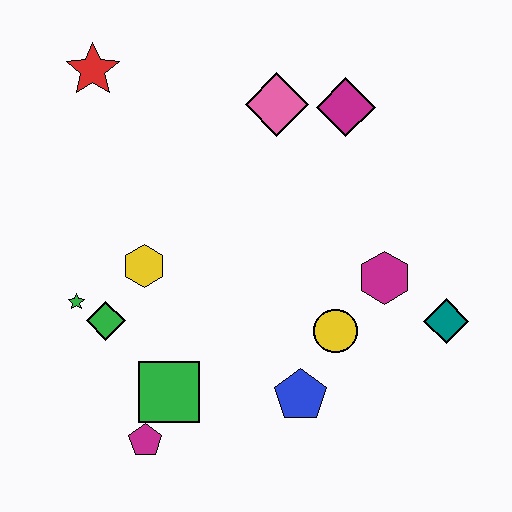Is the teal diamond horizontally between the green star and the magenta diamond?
No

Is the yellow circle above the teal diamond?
No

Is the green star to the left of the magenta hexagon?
Yes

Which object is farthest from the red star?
The teal diamond is farthest from the red star.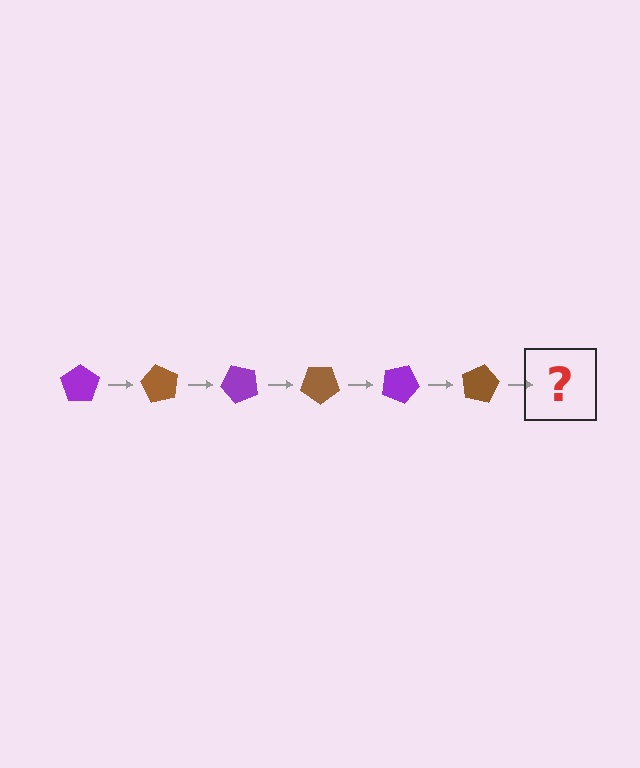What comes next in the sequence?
The next element should be a purple pentagon, rotated 360 degrees from the start.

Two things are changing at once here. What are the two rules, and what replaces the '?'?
The two rules are that it rotates 60 degrees each step and the color cycles through purple and brown. The '?' should be a purple pentagon, rotated 360 degrees from the start.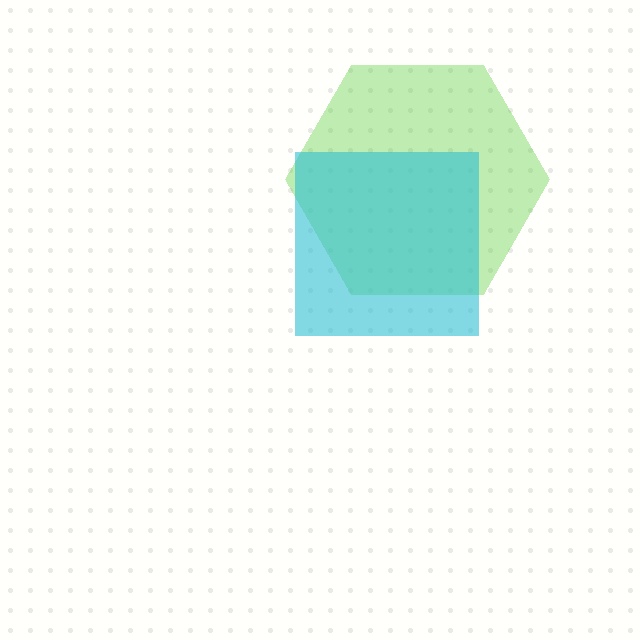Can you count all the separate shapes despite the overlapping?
Yes, there are 2 separate shapes.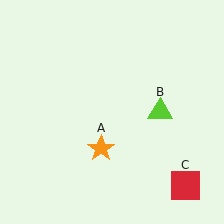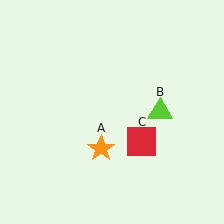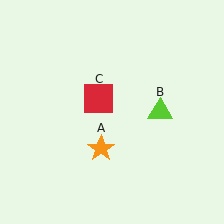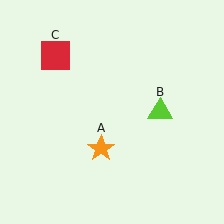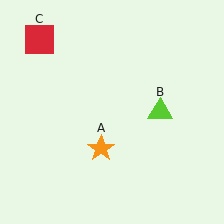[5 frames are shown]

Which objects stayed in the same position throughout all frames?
Orange star (object A) and lime triangle (object B) remained stationary.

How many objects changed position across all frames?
1 object changed position: red square (object C).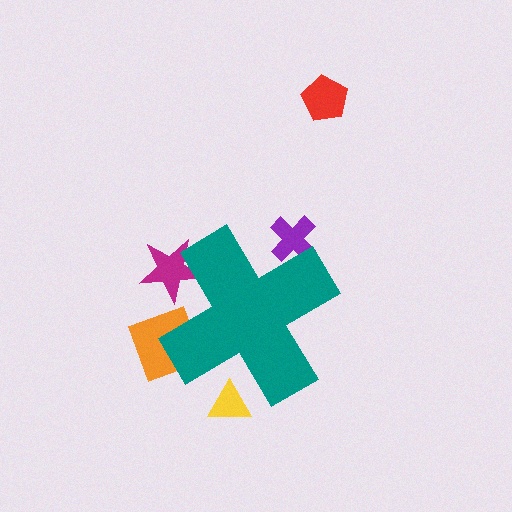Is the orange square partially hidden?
Yes, the orange square is partially hidden behind the teal cross.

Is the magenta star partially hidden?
Yes, the magenta star is partially hidden behind the teal cross.